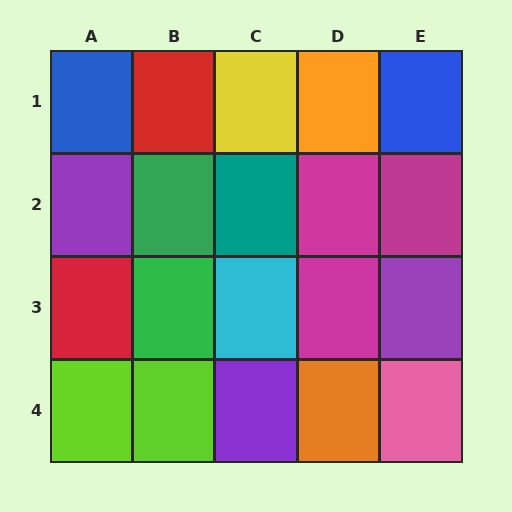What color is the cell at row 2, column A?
Purple.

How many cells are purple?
3 cells are purple.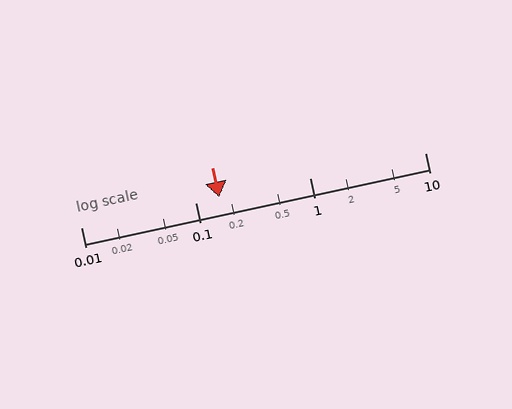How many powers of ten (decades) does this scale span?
The scale spans 3 decades, from 0.01 to 10.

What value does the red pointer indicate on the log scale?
The pointer indicates approximately 0.16.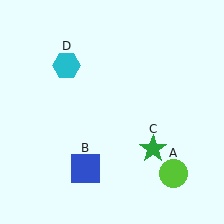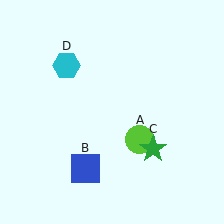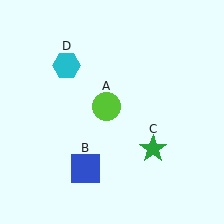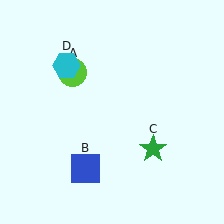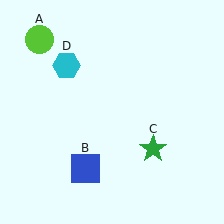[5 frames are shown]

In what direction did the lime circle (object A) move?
The lime circle (object A) moved up and to the left.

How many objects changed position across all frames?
1 object changed position: lime circle (object A).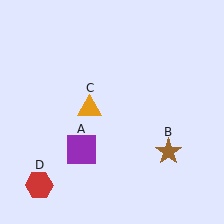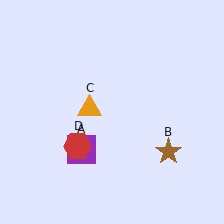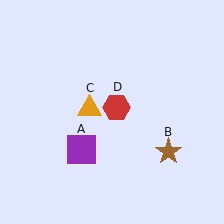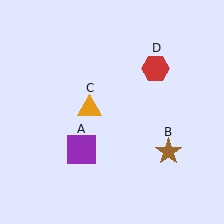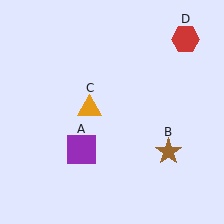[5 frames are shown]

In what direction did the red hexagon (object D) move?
The red hexagon (object D) moved up and to the right.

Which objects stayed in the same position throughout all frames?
Purple square (object A) and brown star (object B) and orange triangle (object C) remained stationary.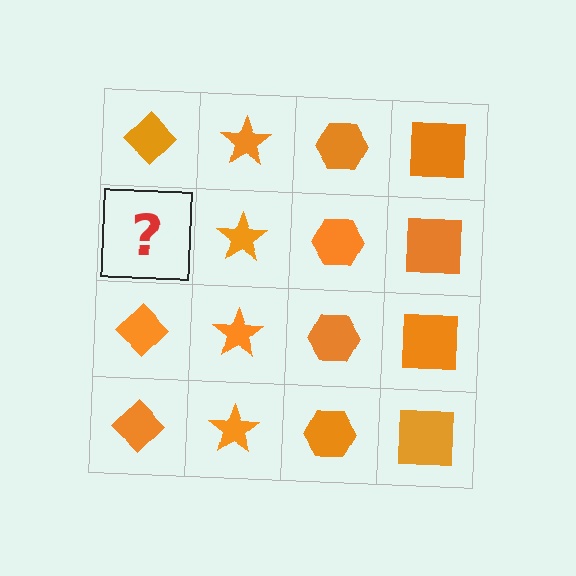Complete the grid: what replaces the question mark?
The question mark should be replaced with an orange diamond.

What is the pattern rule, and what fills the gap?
The rule is that each column has a consistent shape. The gap should be filled with an orange diamond.